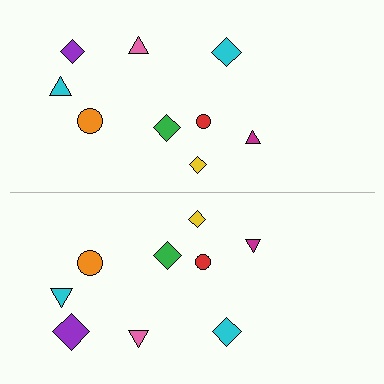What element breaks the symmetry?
The purple diamond on the bottom side has a different size than its mirror counterpart.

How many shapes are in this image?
There are 18 shapes in this image.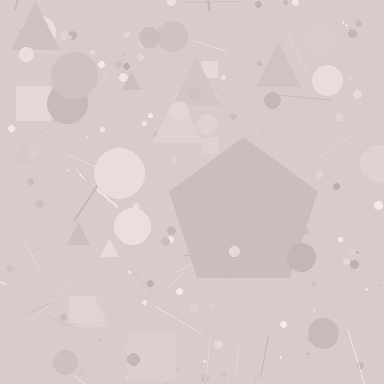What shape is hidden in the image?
A pentagon is hidden in the image.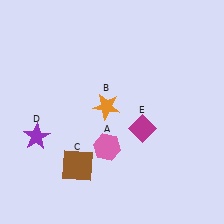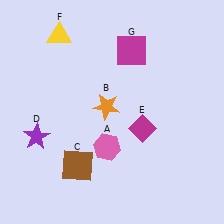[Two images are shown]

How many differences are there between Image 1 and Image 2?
There are 2 differences between the two images.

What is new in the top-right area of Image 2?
A magenta square (G) was added in the top-right area of Image 2.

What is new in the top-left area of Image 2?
A yellow triangle (F) was added in the top-left area of Image 2.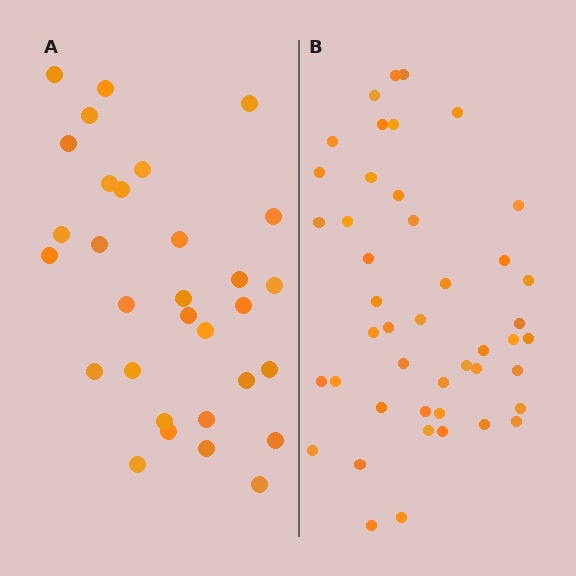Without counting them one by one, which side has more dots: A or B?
Region B (the right region) has more dots.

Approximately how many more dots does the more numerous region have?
Region B has approximately 15 more dots than region A.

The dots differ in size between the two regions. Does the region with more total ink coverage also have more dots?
No. Region A has more total ink coverage because its dots are larger, but region B actually contains more individual dots. Total area can be misleading — the number of items is what matters here.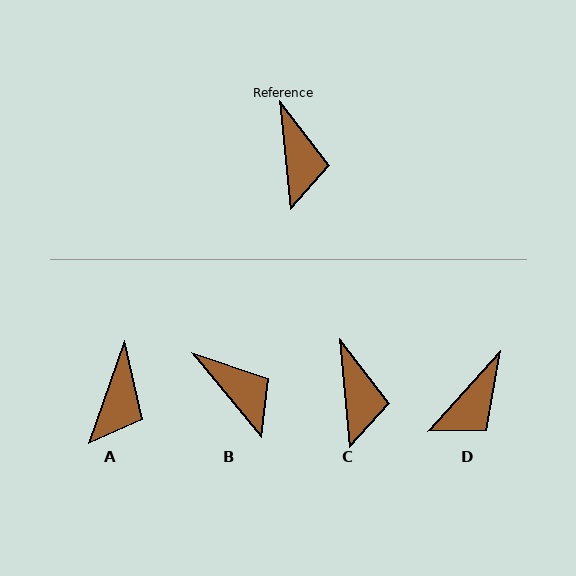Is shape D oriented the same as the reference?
No, it is off by about 48 degrees.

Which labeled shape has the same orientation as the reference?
C.